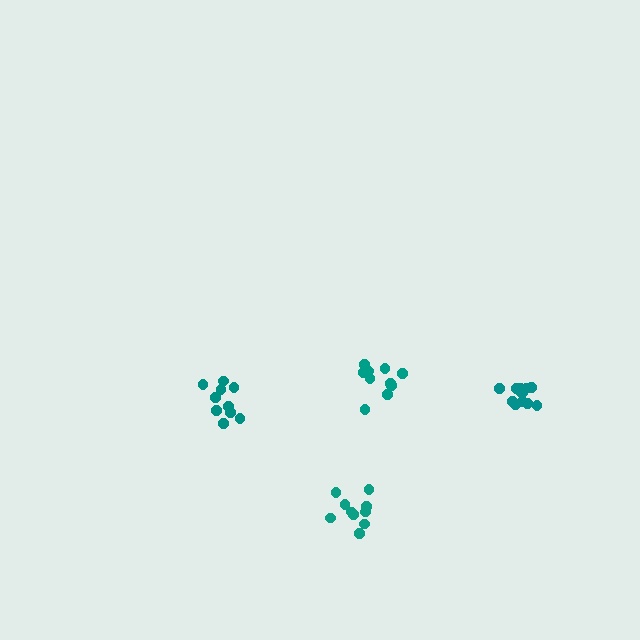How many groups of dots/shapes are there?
There are 4 groups.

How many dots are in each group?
Group 1: 10 dots, Group 2: 12 dots, Group 3: 10 dots, Group 4: 10 dots (42 total).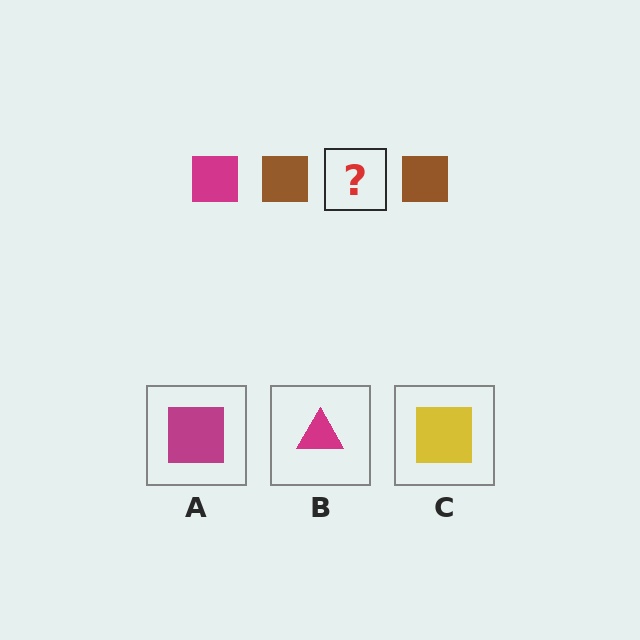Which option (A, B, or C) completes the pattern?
A.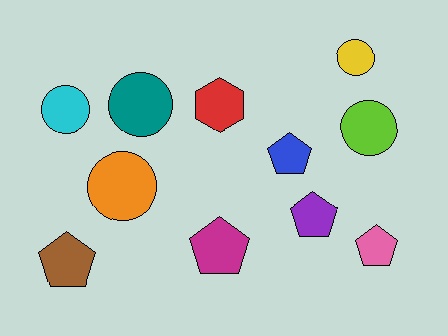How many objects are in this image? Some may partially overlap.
There are 11 objects.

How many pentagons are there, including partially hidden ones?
There are 5 pentagons.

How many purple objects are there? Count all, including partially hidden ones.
There is 1 purple object.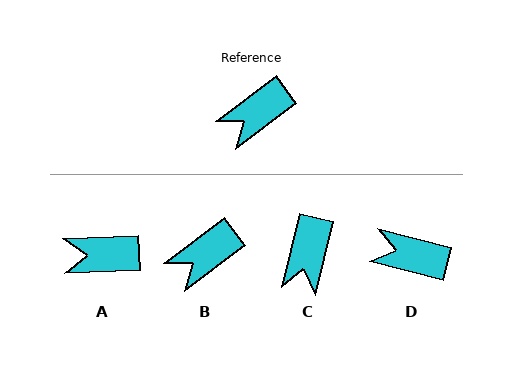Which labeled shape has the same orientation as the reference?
B.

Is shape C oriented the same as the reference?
No, it is off by about 39 degrees.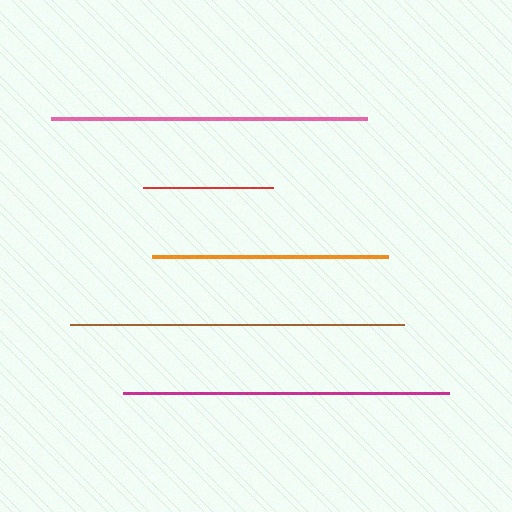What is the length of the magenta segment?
The magenta segment is approximately 326 pixels long.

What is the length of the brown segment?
The brown segment is approximately 335 pixels long.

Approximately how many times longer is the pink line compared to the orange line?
The pink line is approximately 1.3 times the length of the orange line.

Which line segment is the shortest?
The red line is the shortest at approximately 130 pixels.